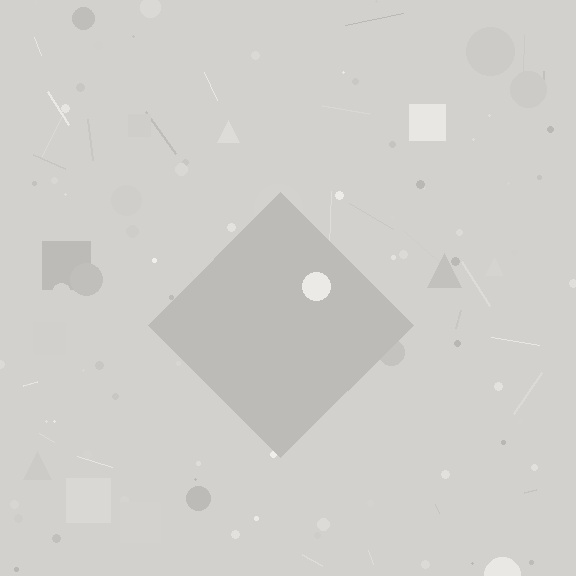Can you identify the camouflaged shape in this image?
The camouflaged shape is a diamond.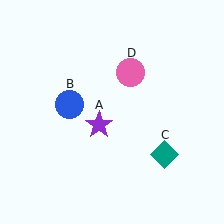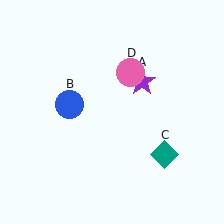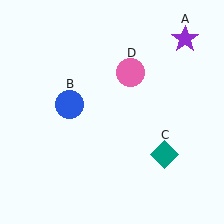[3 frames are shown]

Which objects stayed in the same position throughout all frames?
Blue circle (object B) and teal diamond (object C) and pink circle (object D) remained stationary.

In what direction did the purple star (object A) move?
The purple star (object A) moved up and to the right.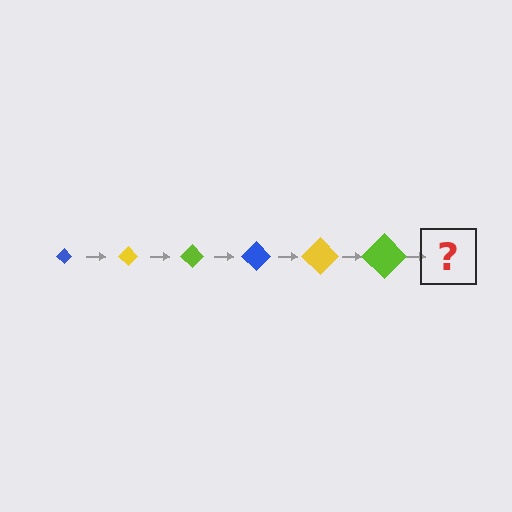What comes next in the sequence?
The next element should be a blue diamond, larger than the previous one.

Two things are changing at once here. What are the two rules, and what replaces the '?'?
The two rules are that the diamond grows larger each step and the color cycles through blue, yellow, and lime. The '?' should be a blue diamond, larger than the previous one.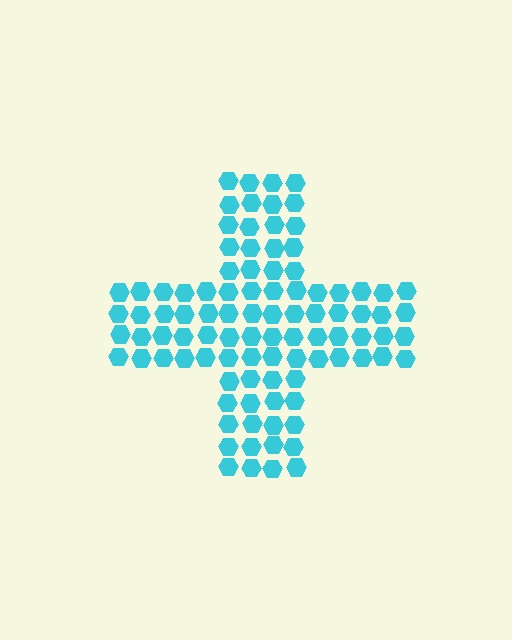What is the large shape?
The large shape is a cross.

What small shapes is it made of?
It is made of small hexagons.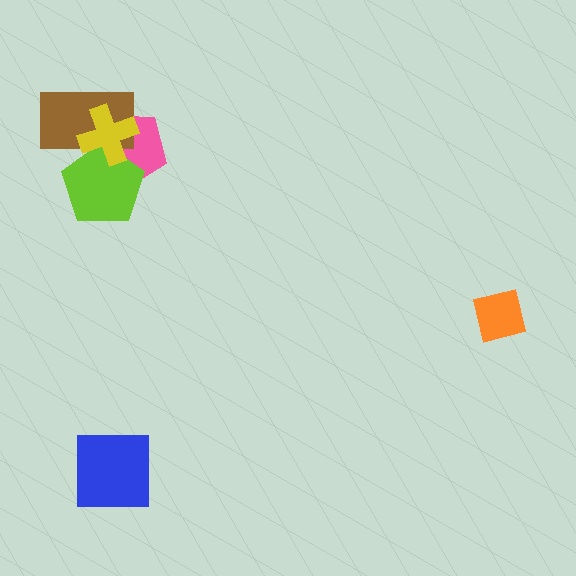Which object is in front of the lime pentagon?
The yellow cross is in front of the lime pentagon.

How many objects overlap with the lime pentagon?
3 objects overlap with the lime pentagon.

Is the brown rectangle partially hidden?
Yes, it is partially covered by another shape.